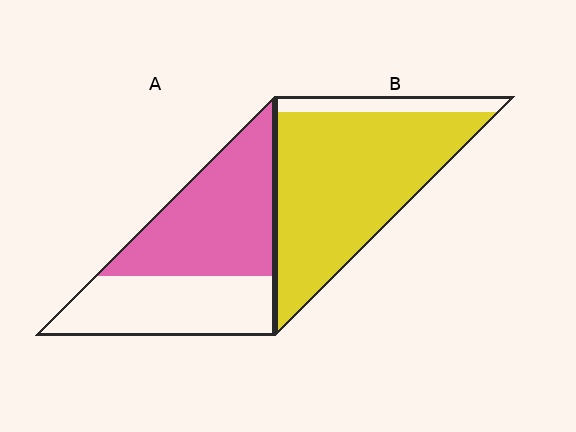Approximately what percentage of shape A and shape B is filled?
A is approximately 55% and B is approximately 85%.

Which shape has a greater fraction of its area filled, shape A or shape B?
Shape B.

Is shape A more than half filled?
Yes.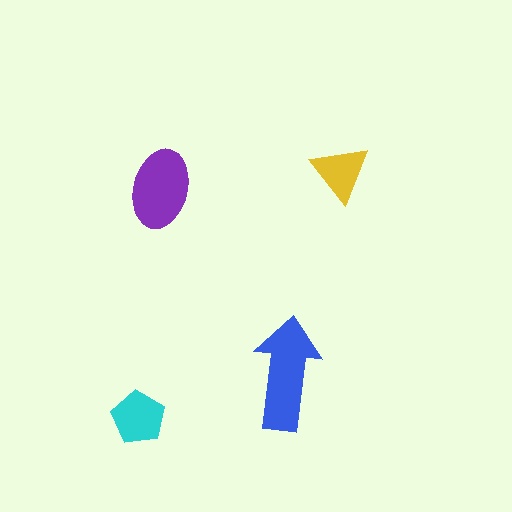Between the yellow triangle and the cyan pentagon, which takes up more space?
The cyan pentagon.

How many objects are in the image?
There are 4 objects in the image.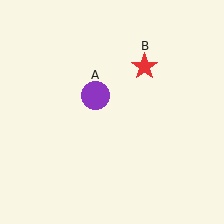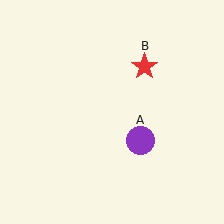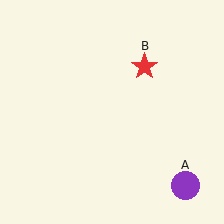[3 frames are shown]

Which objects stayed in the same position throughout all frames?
Red star (object B) remained stationary.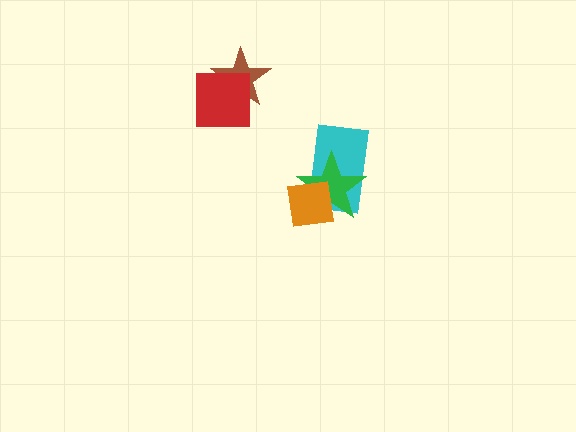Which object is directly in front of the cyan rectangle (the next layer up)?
The green star is directly in front of the cyan rectangle.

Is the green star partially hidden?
Yes, it is partially covered by another shape.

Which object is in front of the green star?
The orange square is in front of the green star.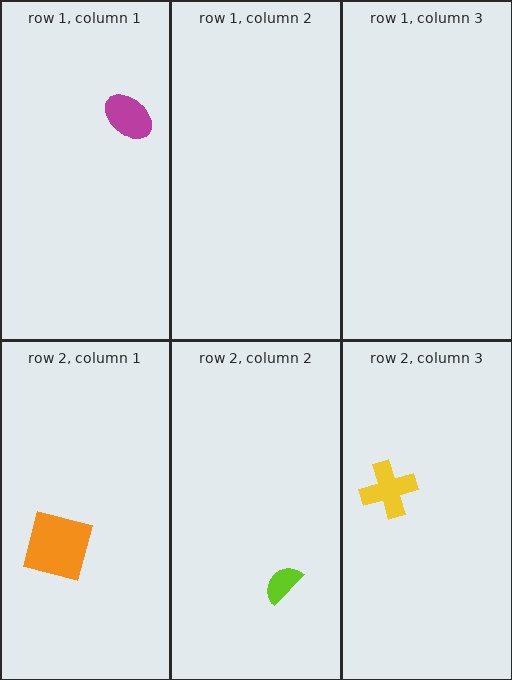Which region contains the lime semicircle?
The row 2, column 2 region.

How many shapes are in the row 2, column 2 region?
1.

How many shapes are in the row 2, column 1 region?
1.